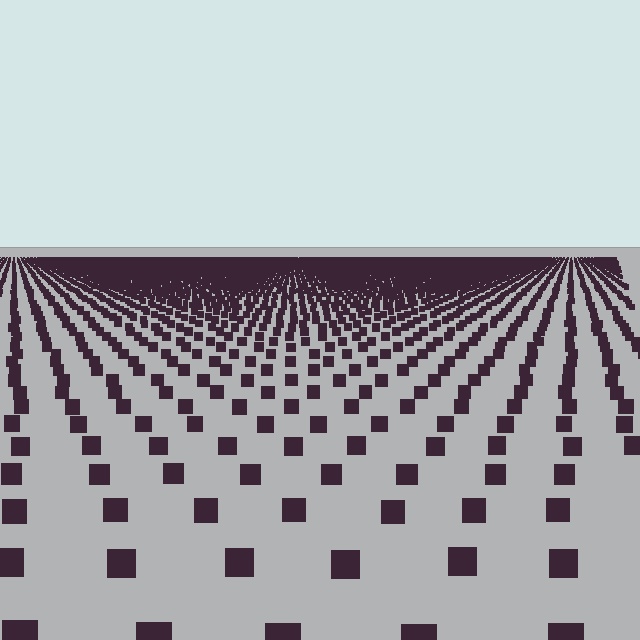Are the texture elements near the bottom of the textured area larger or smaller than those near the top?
Larger. Near the bottom, elements are closer to the viewer and appear at a bigger on-screen size.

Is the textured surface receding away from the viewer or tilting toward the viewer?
The surface is receding away from the viewer. Texture elements get smaller and denser toward the top.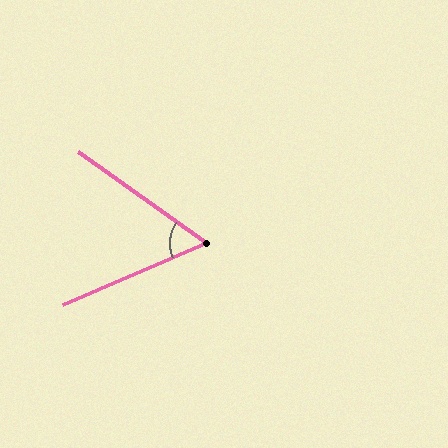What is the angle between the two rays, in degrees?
Approximately 59 degrees.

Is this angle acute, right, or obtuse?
It is acute.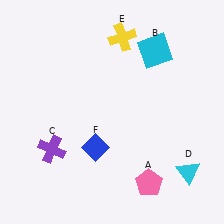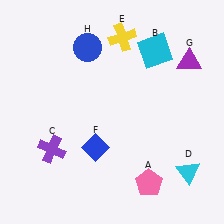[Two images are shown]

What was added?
A purple triangle (G), a blue circle (H) were added in Image 2.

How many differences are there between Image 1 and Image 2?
There are 2 differences between the two images.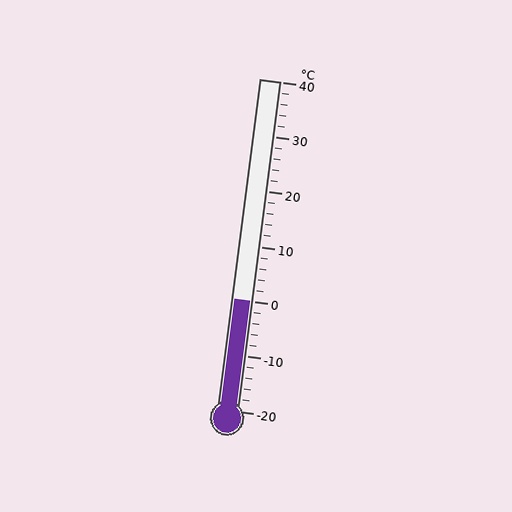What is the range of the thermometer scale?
The thermometer scale ranges from -20°C to 40°C.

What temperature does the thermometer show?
The thermometer shows approximately 0°C.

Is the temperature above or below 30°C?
The temperature is below 30°C.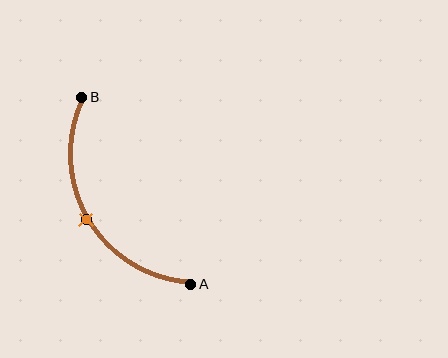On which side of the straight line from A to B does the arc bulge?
The arc bulges to the left of the straight line connecting A and B.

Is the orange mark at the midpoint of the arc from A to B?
Yes. The orange mark lies on the arc at equal arc-length from both A and B — it is the arc midpoint.